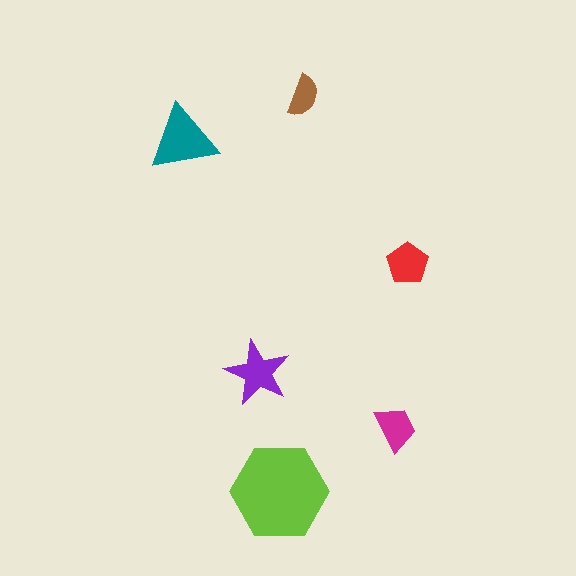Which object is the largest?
The lime hexagon.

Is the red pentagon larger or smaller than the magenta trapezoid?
Larger.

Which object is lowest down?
The lime hexagon is bottommost.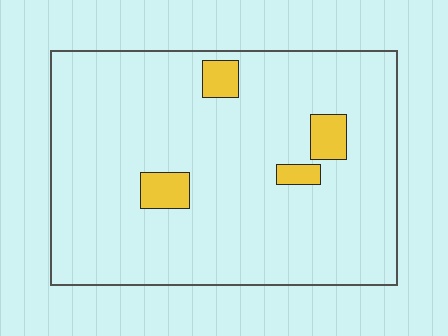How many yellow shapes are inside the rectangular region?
4.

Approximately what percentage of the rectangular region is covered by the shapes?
Approximately 5%.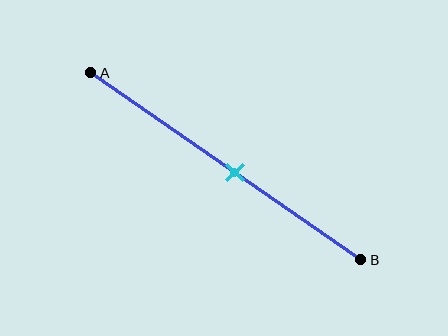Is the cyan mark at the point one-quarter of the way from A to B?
No, the mark is at about 55% from A, not at the 25% one-quarter point.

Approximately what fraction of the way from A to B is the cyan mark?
The cyan mark is approximately 55% of the way from A to B.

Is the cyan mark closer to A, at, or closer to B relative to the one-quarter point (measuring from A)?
The cyan mark is closer to point B than the one-quarter point of segment AB.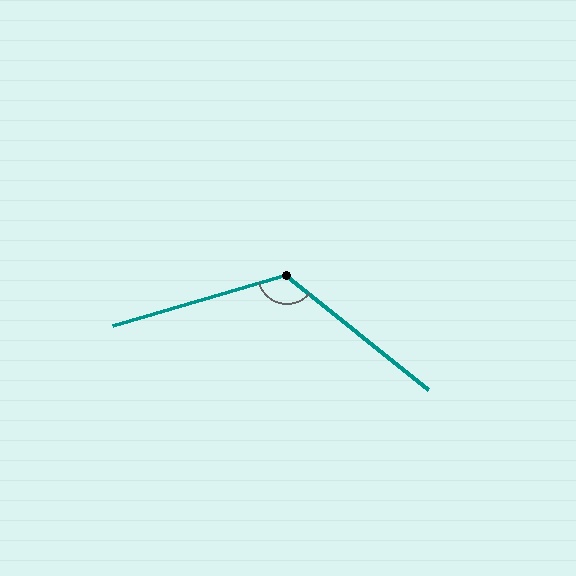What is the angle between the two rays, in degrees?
Approximately 125 degrees.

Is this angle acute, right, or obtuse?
It is obtuse.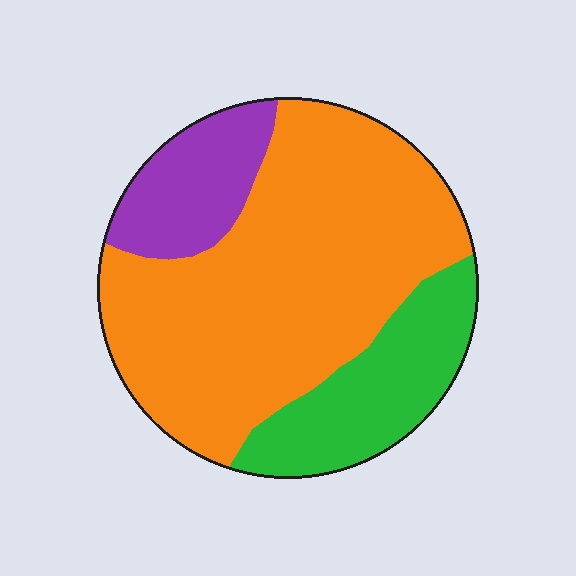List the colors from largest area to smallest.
From largest to smallest: orange, green, purple.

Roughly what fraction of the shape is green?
Green covers around 20% of the shape.